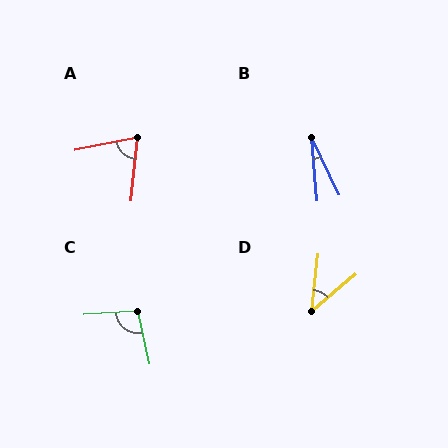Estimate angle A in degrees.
Approximately 73 degrees.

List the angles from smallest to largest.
B (21°), D (43°), A (73°), C (98°).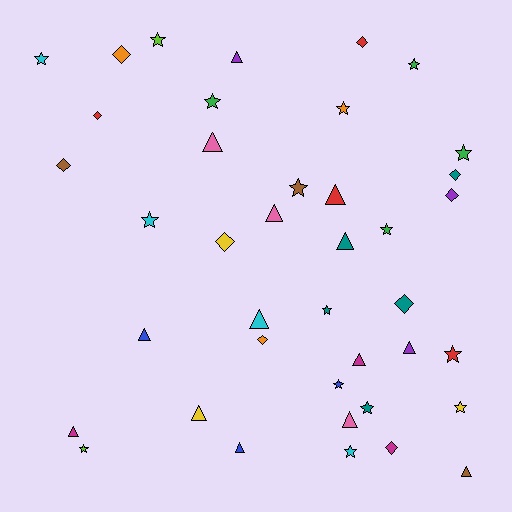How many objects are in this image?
There are 40 objects.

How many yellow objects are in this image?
There are 3 yellow objects.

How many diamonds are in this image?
There are 10 diamonds.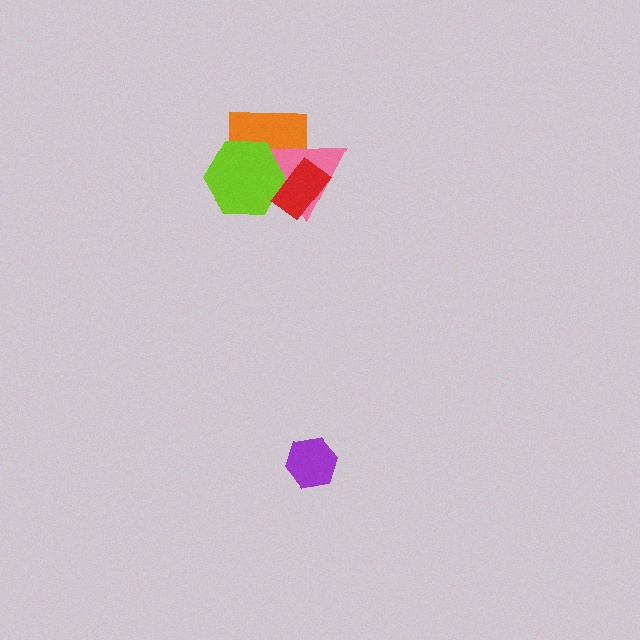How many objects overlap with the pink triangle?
3 objects overlap with the pink triangle.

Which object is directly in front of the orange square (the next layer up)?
The pink triangle is directly in front of the orange square.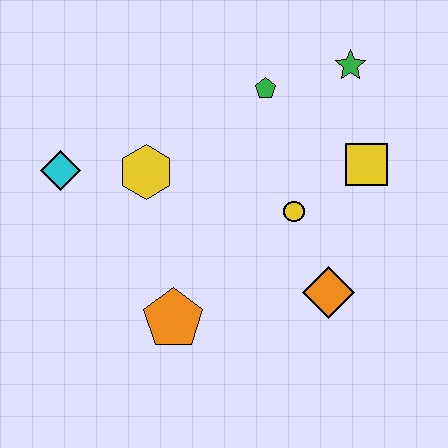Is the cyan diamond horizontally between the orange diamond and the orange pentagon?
No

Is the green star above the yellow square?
Yes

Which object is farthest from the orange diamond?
The cyan diamond is farthest from the orange diamond.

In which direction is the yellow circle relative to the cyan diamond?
The yellow circle is to the right of the cyan diamond.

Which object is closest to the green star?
The green pentagon is closest to the green star.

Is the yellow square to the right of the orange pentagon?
Yes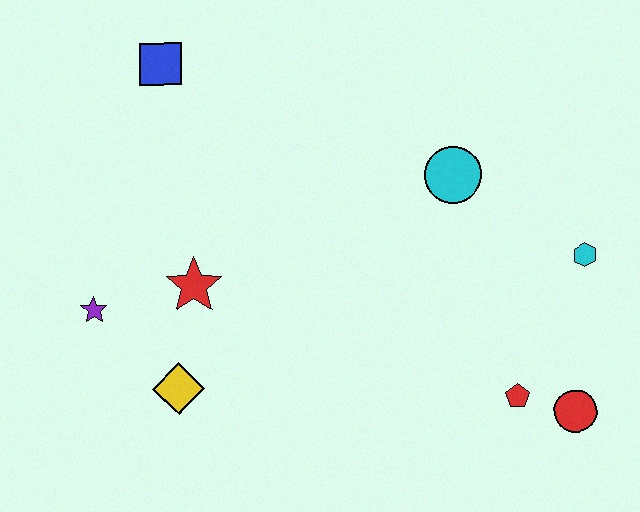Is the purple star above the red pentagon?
Yes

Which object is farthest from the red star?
The red circle is farthest from the red star.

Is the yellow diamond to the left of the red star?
Yes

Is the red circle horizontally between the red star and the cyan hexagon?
Yes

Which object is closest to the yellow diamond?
The red star is closest to the yellow diamond.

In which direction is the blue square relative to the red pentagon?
The blue square is to the left of the red pentagon.